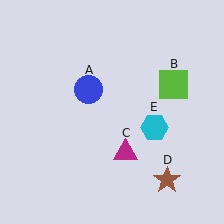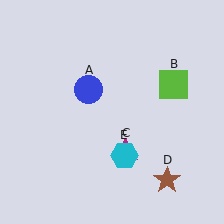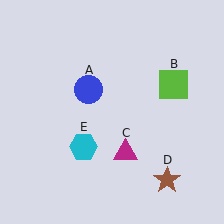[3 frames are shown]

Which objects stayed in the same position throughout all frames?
Blue circle (object A) and lime square (object B) and magenta triangle (object C) and brown star (object D) remained stationary.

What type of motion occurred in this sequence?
The cyan hexagon (object E) rotated clockwise around the center of the scene.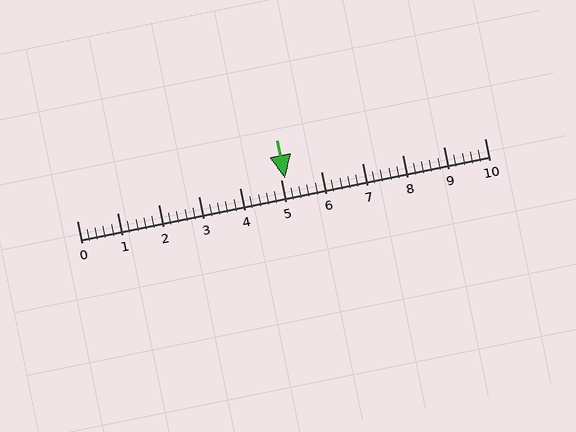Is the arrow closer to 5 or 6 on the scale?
The arrow is closer to 5.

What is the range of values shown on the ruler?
The ruler shows values from 0 to 10.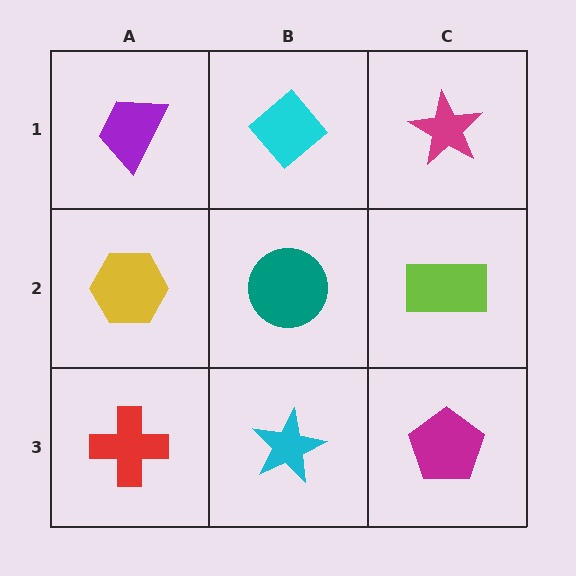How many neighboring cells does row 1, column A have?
2.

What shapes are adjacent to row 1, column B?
A teal circle (row 2, column B), a purple trapezoid (row 1, column A), a magenta star (row 1, column C).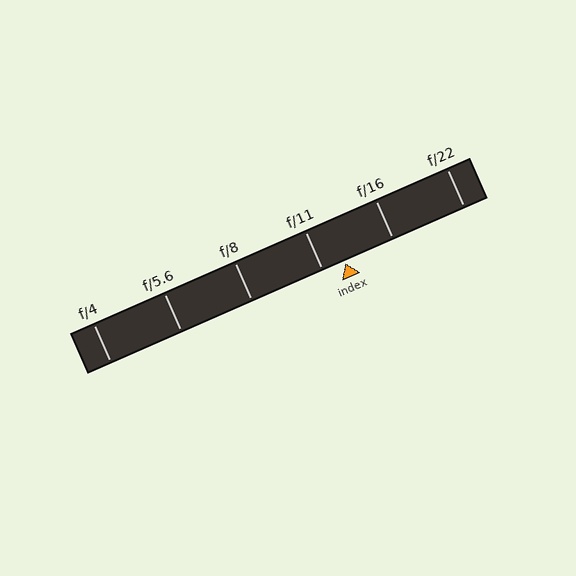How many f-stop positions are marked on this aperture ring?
There are 6 f-stop positions marked.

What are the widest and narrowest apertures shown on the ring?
The widest aperture shown is f/4 and the narrowest is f/22.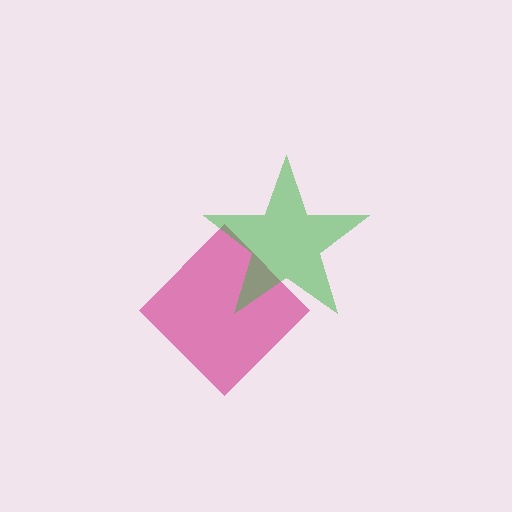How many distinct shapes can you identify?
There are 2 distinct shapes: a magenta diamond, a green star.